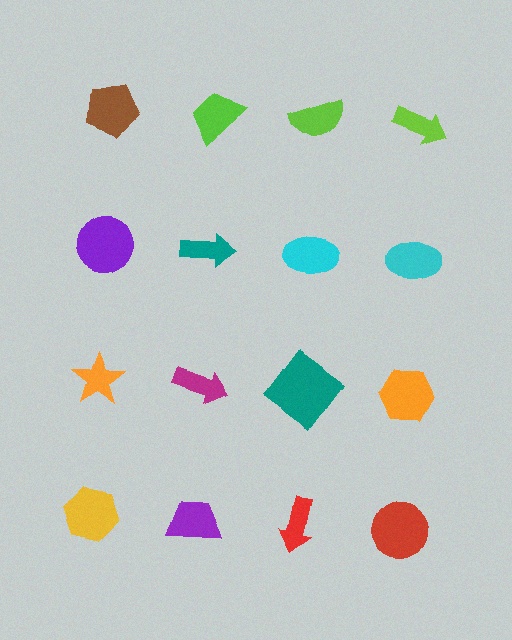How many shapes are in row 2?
4 shapes.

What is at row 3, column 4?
An orange hexagon.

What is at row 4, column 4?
A red circle.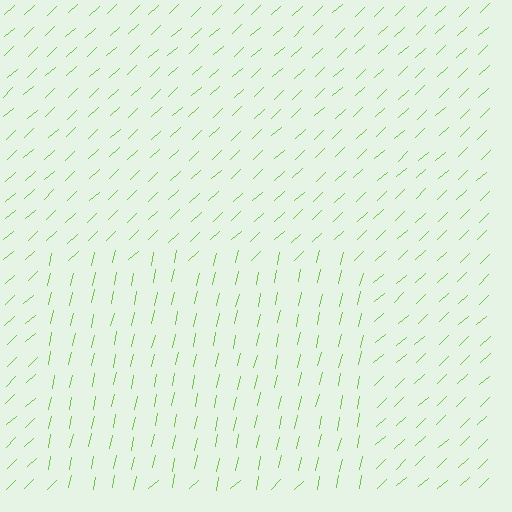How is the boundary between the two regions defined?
The boundary is defined purely by a change in line orientation (approximately 35 degrees difference). All lines are the same color and thickness.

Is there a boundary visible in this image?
Yes, there is a texture boundary formed by a change in line orientation.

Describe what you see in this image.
The image is filled with small lime line segments. A rectangle region in the image has lines oriented differently from the surrounding lines, creating a visible texture boundary.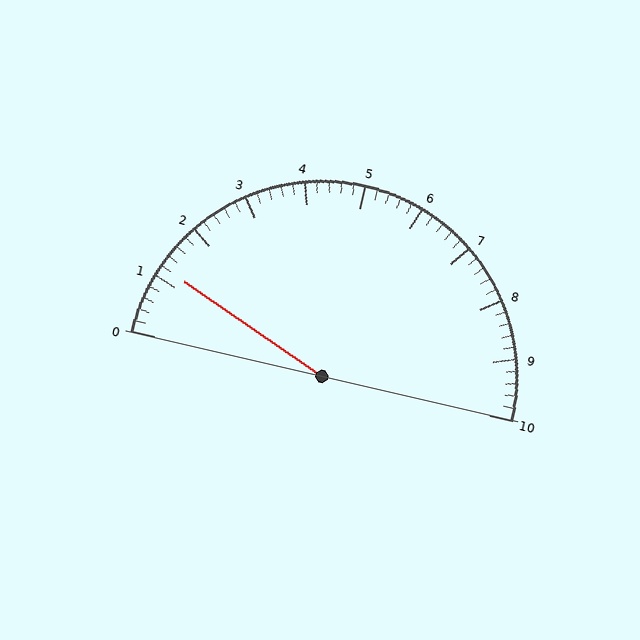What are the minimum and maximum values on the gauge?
The gauge ranges from 0 to 10.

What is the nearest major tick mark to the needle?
The nearest major tick mark is 1.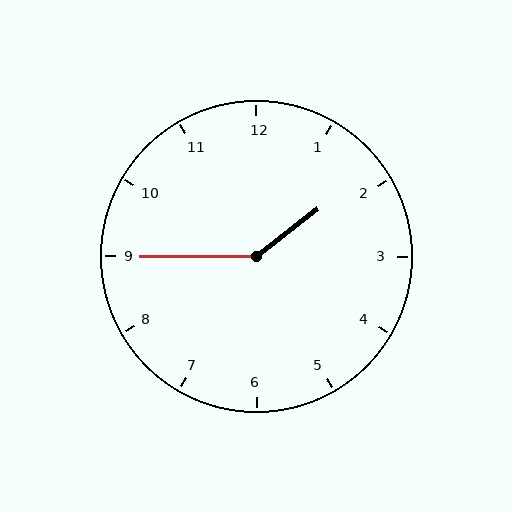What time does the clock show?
1:45.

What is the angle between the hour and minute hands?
Approximately 142 degrees.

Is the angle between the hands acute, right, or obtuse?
It is obtuse.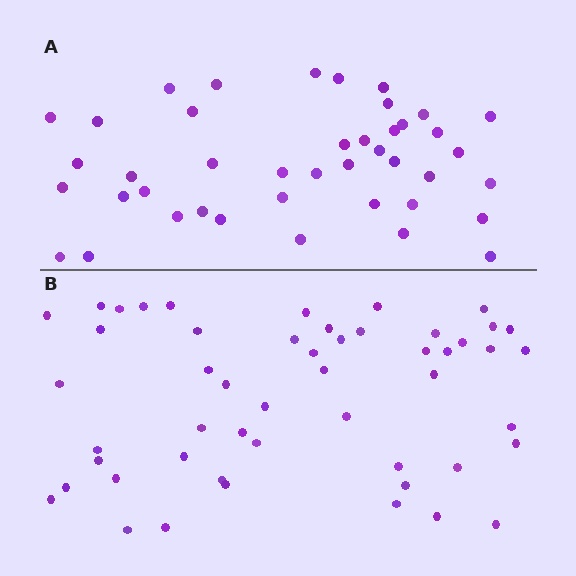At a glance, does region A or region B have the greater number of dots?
Region B (the bottom region) has more dots.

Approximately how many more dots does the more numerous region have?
Region B has roughly 8 or so more dots than region A.